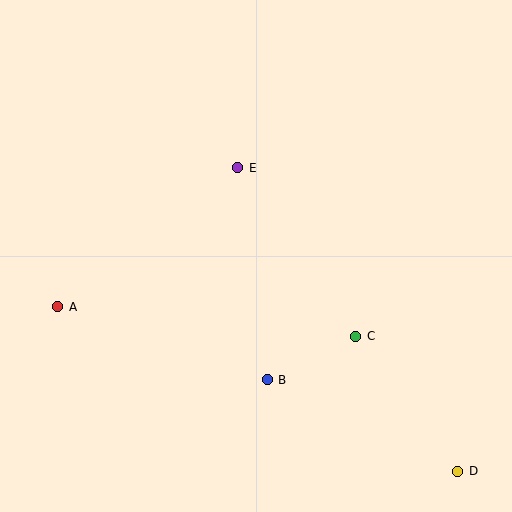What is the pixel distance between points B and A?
The distance between B and A is 222 pixels.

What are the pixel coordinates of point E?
Point E is at (238, 168).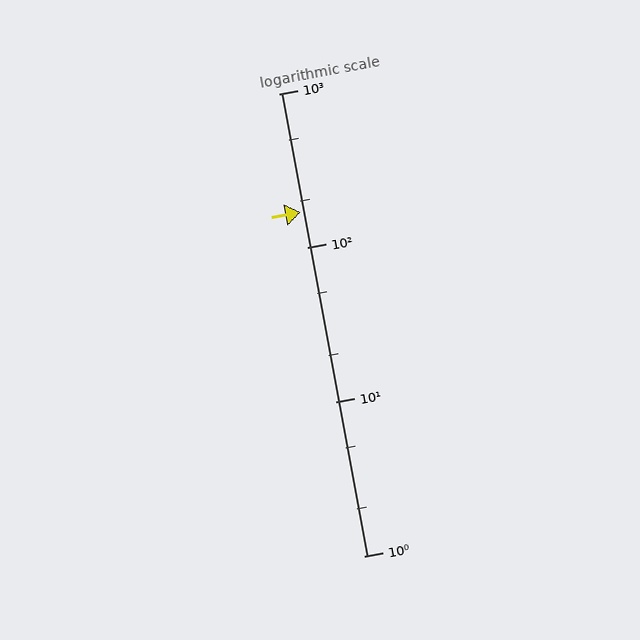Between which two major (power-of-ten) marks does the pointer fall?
The pointer is between 100 and 1000.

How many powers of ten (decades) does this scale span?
The scale spans 3 decades, from 1 to 1000.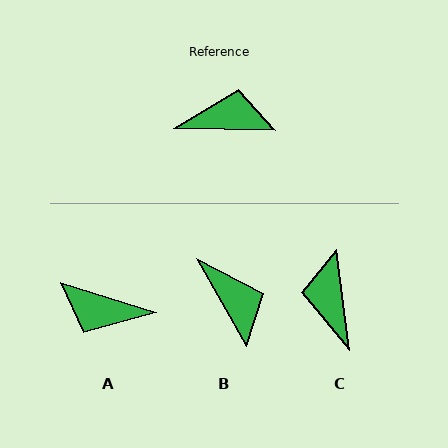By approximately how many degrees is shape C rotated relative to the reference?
Approximately 98 degrees counter-clockwise.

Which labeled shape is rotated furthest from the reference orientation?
A, about 163 degrees away.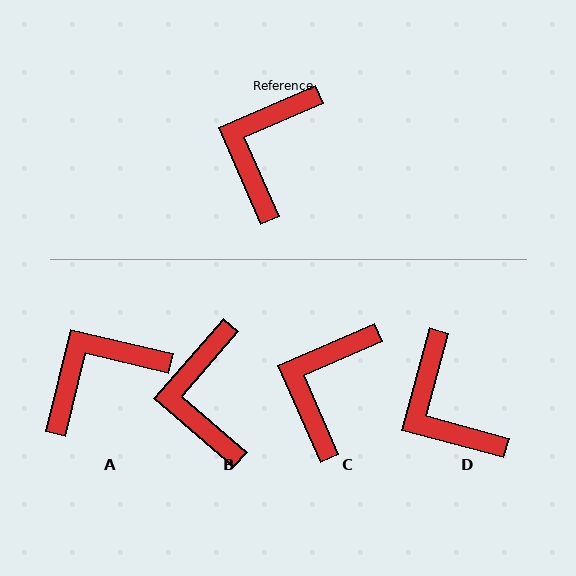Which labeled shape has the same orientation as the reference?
C.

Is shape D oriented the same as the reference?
No, it is off by about 51 degrees.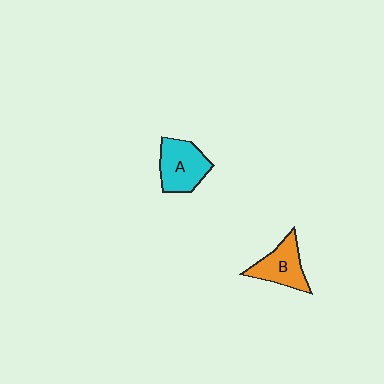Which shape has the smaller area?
Shape B (orange).